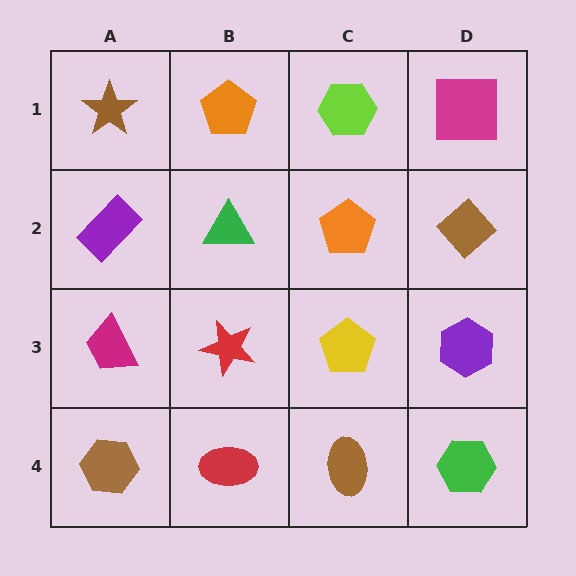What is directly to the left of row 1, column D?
A lime hexagon.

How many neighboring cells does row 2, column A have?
3.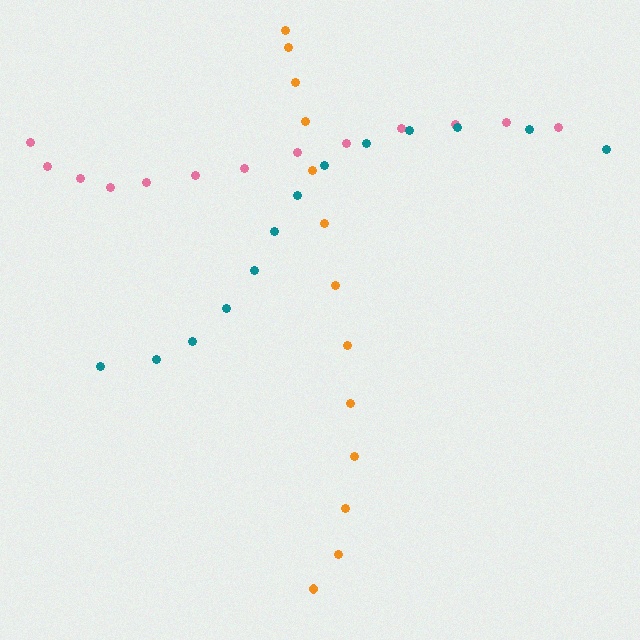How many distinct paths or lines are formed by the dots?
There are 3 distinct paths.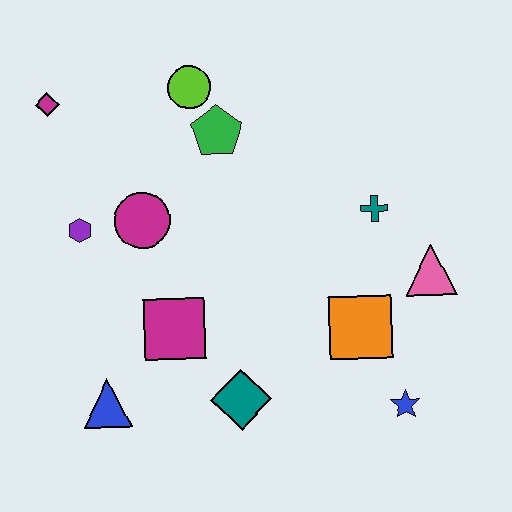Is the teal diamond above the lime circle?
No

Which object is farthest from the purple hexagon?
The blue star is farthest from the purple hexagon.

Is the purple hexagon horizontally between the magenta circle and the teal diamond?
No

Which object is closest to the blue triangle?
The magenta square is closest to the blue triangle.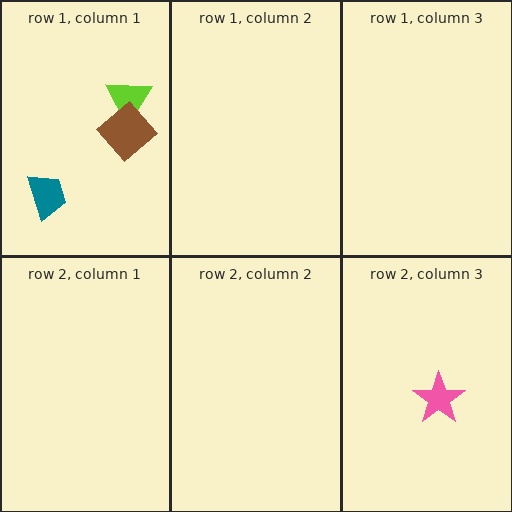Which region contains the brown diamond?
The row 1, column 1 region.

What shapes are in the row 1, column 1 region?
The teal trapezoid, the lime triangle, the brown diamond.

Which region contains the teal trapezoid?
The row 1, column 1 region.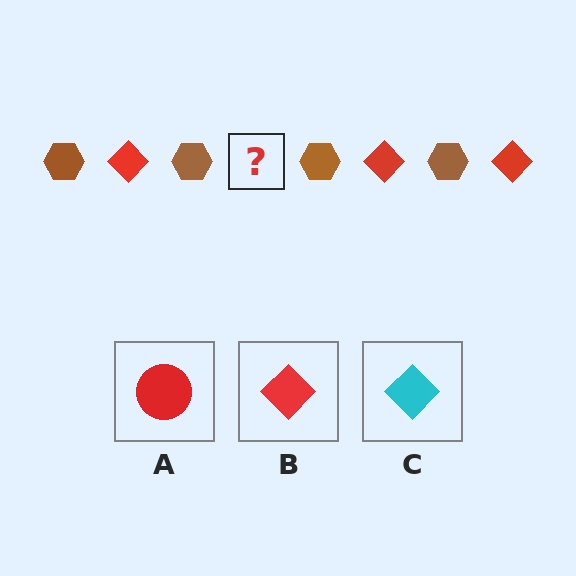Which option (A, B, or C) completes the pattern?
B.